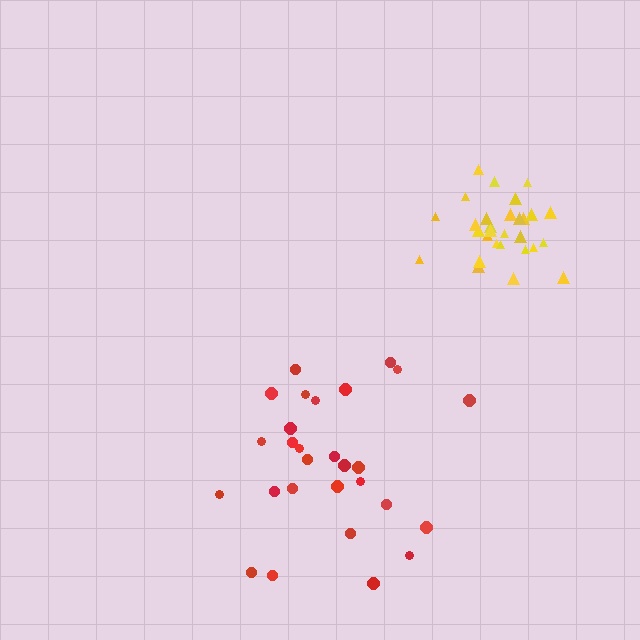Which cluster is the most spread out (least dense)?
Red.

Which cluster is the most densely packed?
Yellow.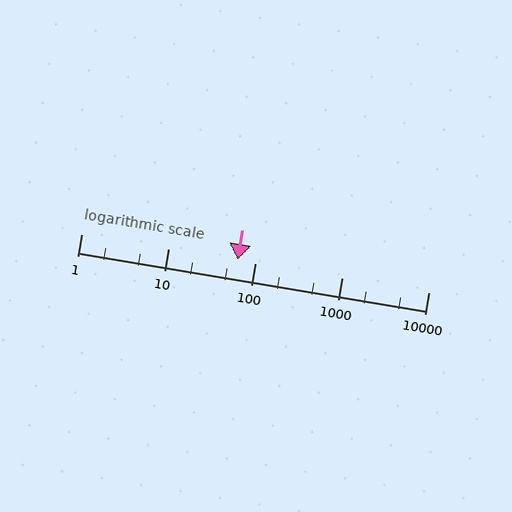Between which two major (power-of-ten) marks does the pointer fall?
The pointer is between 10 and 100.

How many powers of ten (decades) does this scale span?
The scale spans 4 decades, from 1 to 10000.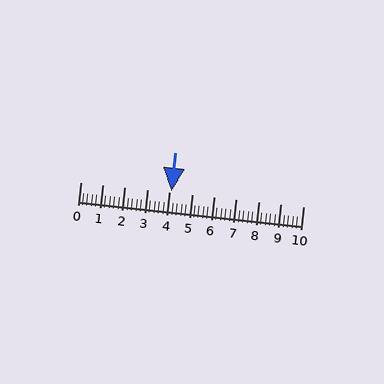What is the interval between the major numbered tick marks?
The major tick marks are spaced 1 units apart.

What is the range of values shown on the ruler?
The ruler shows values from 0 to 10.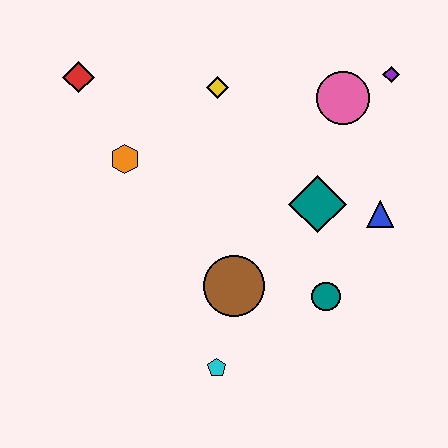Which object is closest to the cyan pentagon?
The brown circle is closest to the cyan pentagon.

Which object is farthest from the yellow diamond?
The cyan pentagon is farthest from the yellow diamond.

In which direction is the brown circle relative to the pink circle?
The brown circle is below the pink circle.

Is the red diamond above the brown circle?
Yes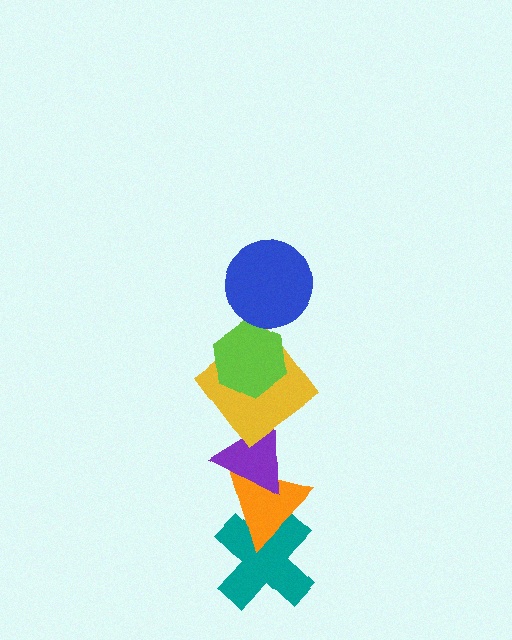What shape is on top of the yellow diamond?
The lime hexagon is on top of the yellow diamond.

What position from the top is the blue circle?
The blue circle is 1st from the top.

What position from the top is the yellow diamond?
The yellow diamond is 3rd from the top.